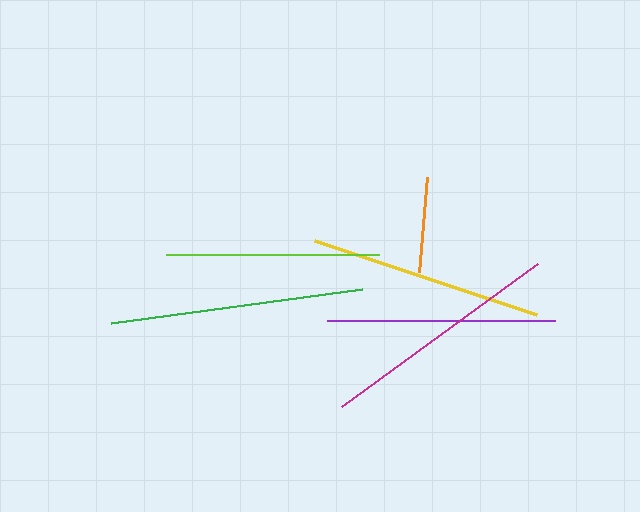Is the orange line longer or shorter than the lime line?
The lime line is longer than the orange line.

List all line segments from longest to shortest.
From longest to shortest: green, magenta, yellow, purple, lime, orange.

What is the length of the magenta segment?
The magenta segment is approximately 242 pixels long.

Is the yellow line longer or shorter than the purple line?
The yellow line is longer than the purple line.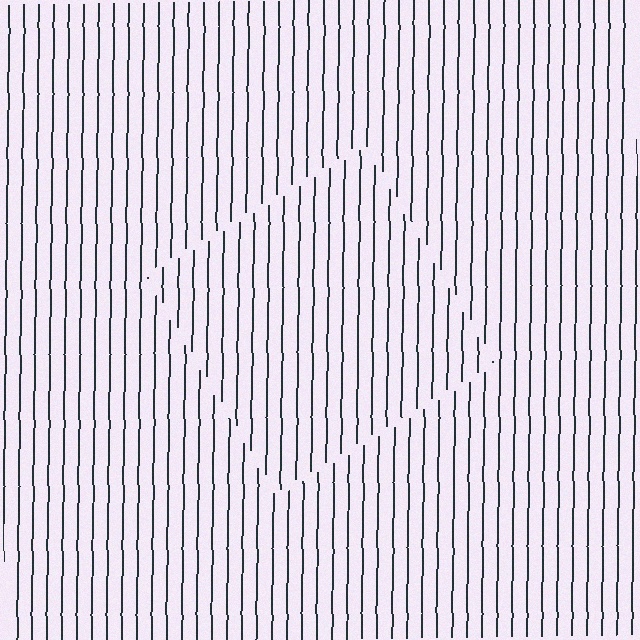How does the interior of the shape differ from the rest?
The interior of the shape contains the same grating, shifted by half a period — the contour is defined by the phase discontinuity where line-ends from the inner and outer gratings abut.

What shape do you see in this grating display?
An illusory square. The interior of the shape contains the same grating, shifted by half a period — the contour is defined by the phase discontinuity where line-ends from the inner and outer gratings abut.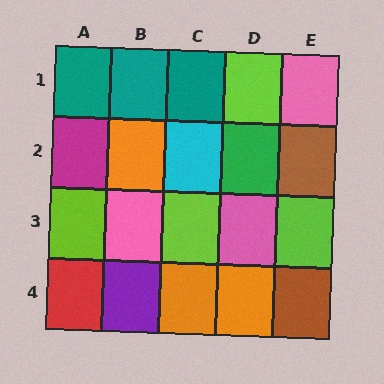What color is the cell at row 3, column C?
Lime.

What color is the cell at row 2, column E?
Brown.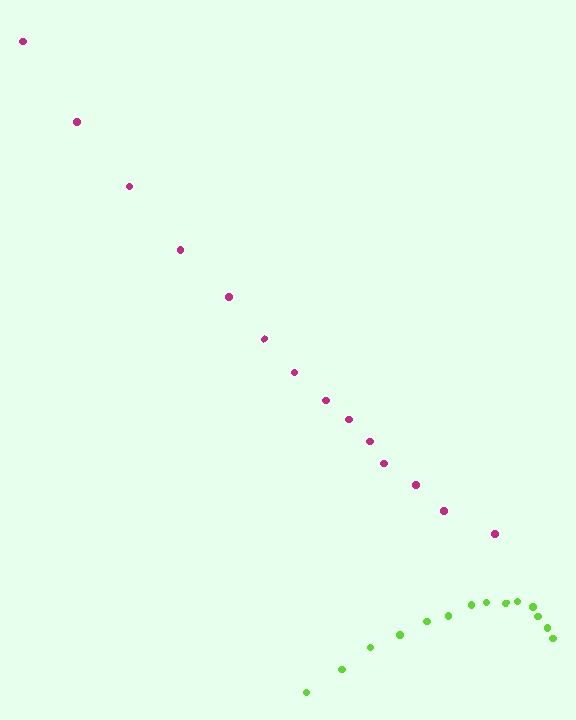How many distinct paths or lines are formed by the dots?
There are 2 distinct paths.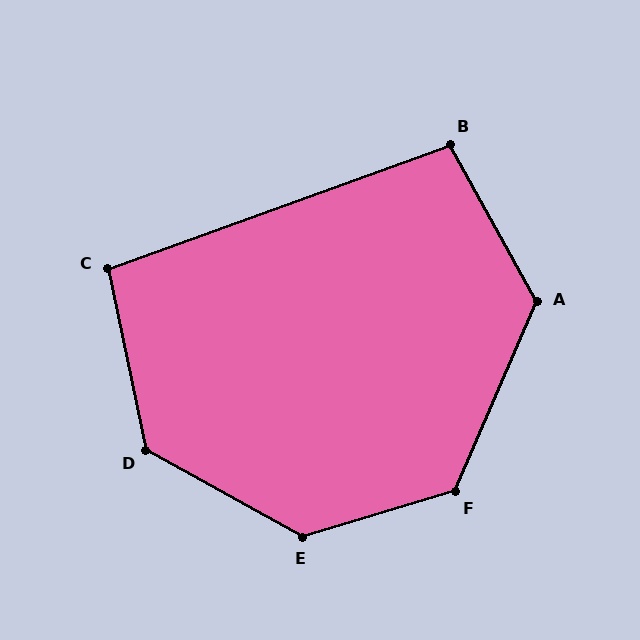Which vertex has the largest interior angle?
E, at approximately 134 degrees.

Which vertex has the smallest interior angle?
C, at approximately 98 degrees.